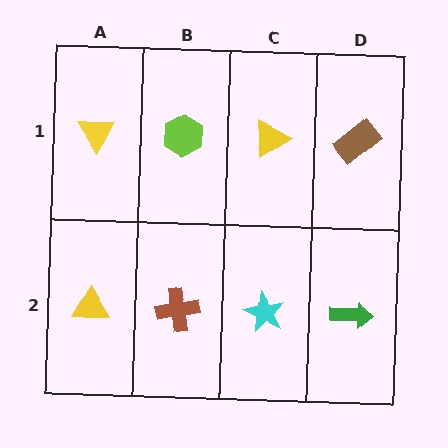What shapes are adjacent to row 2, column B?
A lime hexagon (row 1, column B), a yellow triangle (row 2, column A), a cyan star (row 2, column C).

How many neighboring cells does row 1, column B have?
3.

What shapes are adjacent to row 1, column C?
A cyan star (row 2, column C), a lime hexagon (row 1, column B), a brown rectangle (row 1, column D).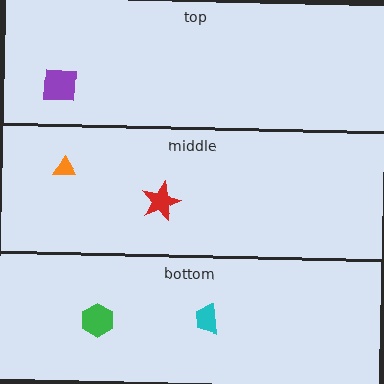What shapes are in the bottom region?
The green hexagon, the cyan trapezoid.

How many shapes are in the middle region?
2.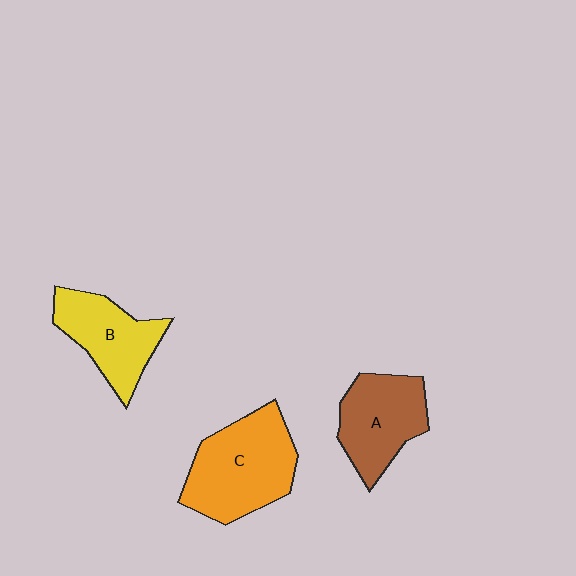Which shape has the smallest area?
Shape B (yellow).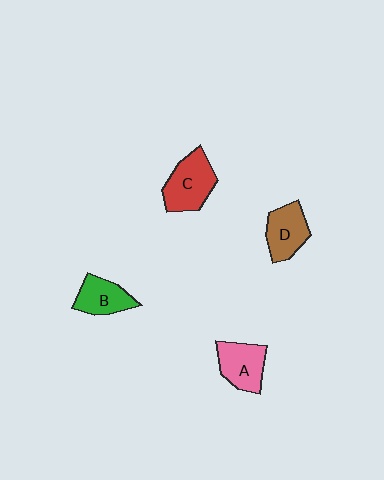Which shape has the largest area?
Shape C (red).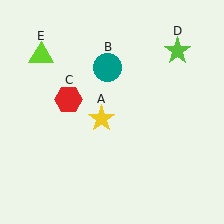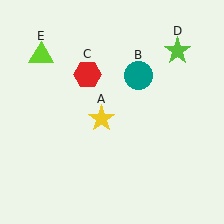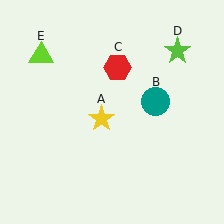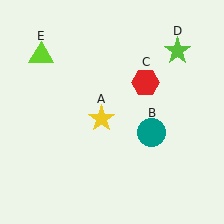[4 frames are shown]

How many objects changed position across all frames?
2 objects changed position: teal circle (object B), red hexagon (object C).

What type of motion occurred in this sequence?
The teal circle (object B), red hexagon (object C) rotated clockwise around the center of the scene.